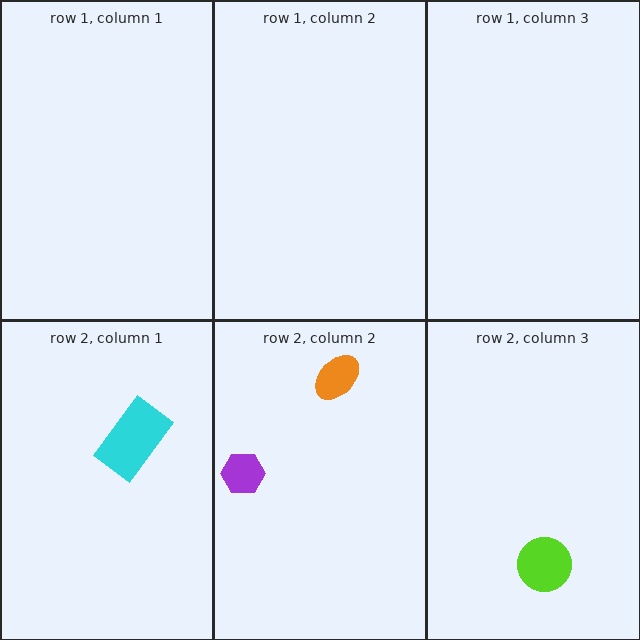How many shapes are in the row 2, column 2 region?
2.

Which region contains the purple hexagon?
The row 2, column 2 region.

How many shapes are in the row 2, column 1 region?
1.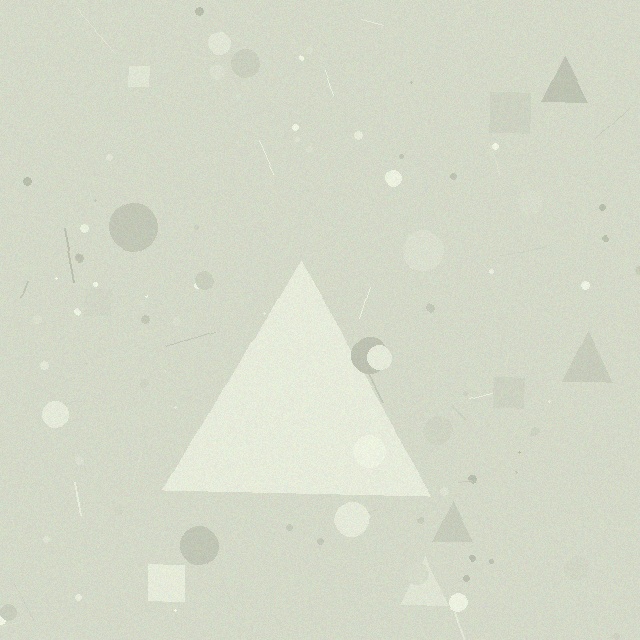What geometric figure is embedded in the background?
A triangle is embedded in the background.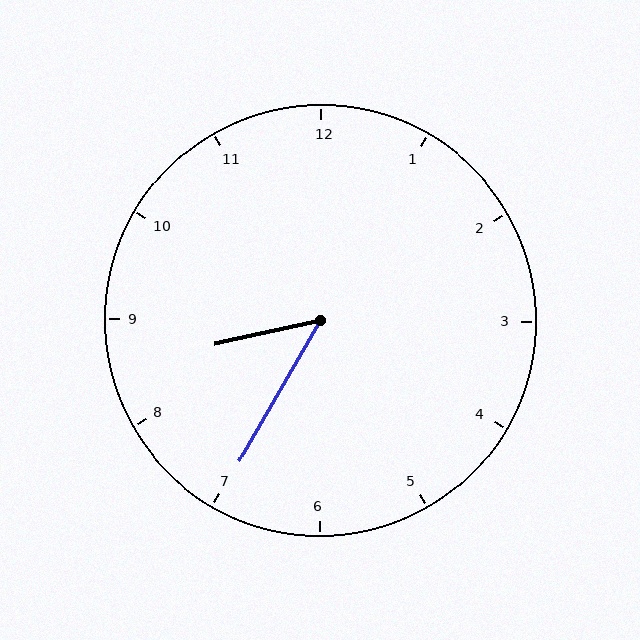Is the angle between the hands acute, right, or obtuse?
It is acute.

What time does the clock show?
8:35.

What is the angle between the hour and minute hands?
Approximately 48 degrees.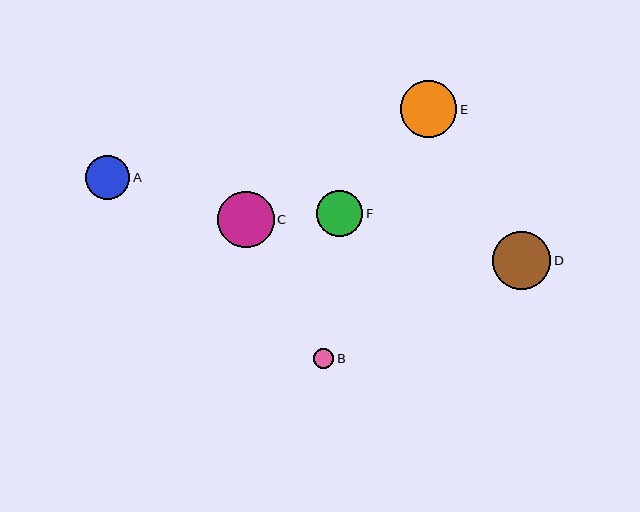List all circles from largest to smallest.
From largest to smallest: D, C, E, F, A, B.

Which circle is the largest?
Circle D is the largest with a size of approximately 58 pixels.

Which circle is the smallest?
Circle B is the smallest with a size of approximately 20 pixels.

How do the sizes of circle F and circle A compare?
Circle F and circle A are approximately the same size.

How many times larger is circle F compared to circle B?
Circle F is approximately 2.3 times the size of circle B.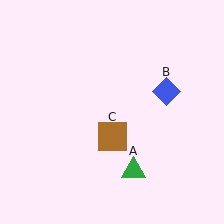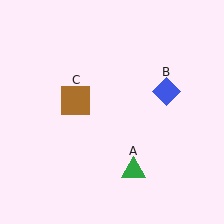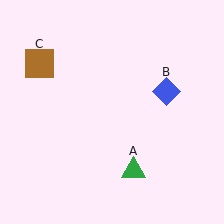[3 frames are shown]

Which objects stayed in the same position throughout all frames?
Green triangle (object A) and blue diamond (object B) remained stationary.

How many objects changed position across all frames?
1 object changed position: brown square (object C).